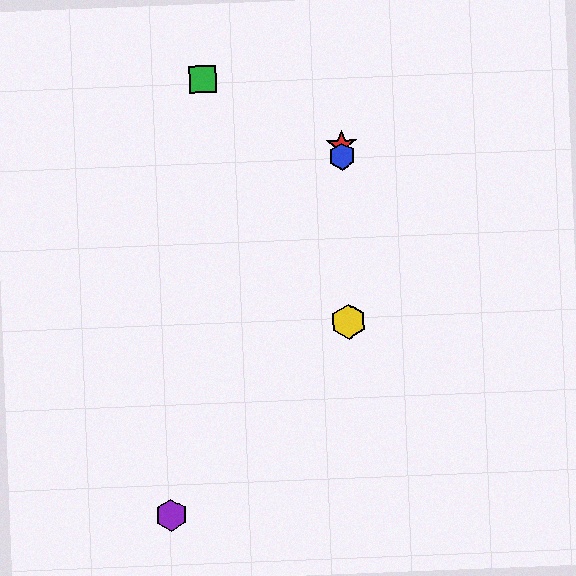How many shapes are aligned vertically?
3 shapes (the red star, the blue hexagon, the yellow hexagon) are aligned vertically.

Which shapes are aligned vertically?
The red star, the blue hexagon, the yellow hexagon are aligned vertically.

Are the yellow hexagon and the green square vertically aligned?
No, the yellow hexagon is at x≈349 and the green square is at x≈203.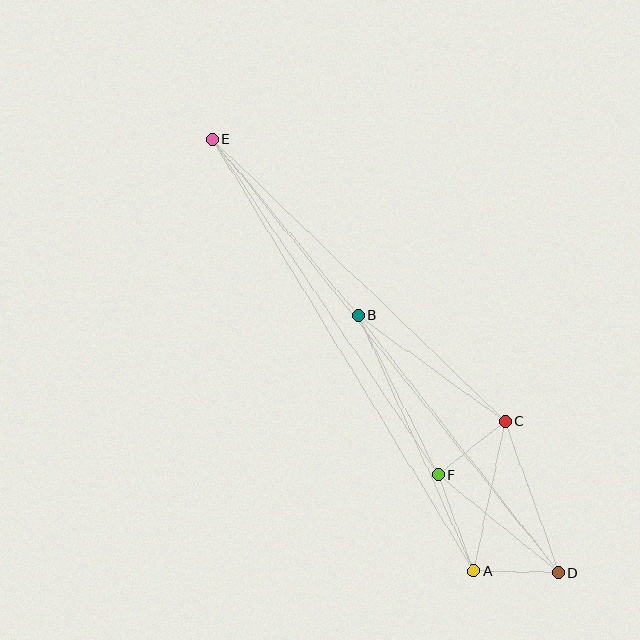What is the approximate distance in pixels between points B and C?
The distance between B and C is approximately 181 pixels.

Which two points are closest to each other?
Points A and D are closest to each other.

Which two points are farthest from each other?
Points D and E are farthest from each other.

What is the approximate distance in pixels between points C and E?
The distance between C and E is approximately 407 pixels.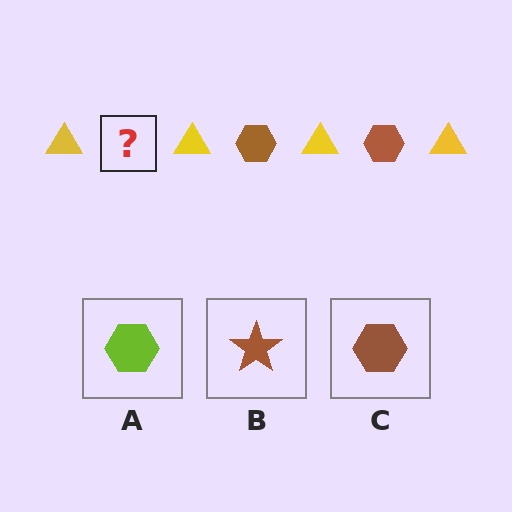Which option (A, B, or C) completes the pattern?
C.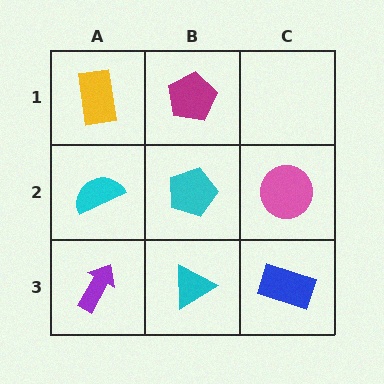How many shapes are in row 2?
3 shapes.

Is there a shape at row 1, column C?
No, that cell is empty.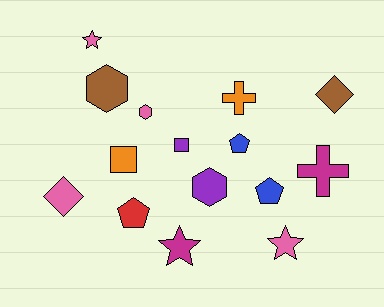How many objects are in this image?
There are 15 objects.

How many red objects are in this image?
There is 1 red object.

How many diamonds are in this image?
There are 2 diamonds.